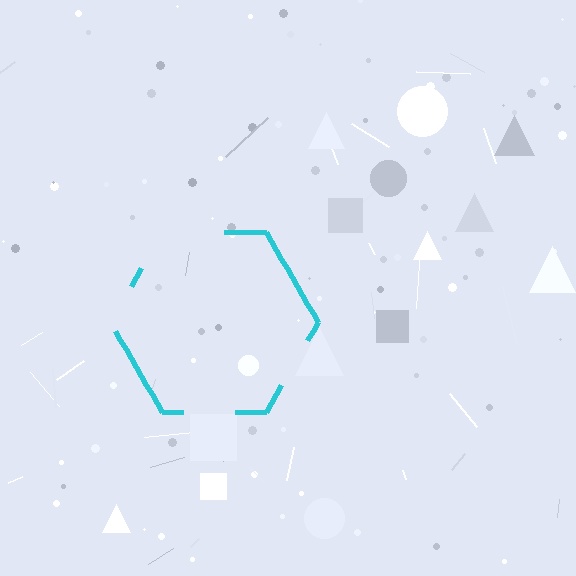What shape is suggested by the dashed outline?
The dashed outline suggests a hexagon.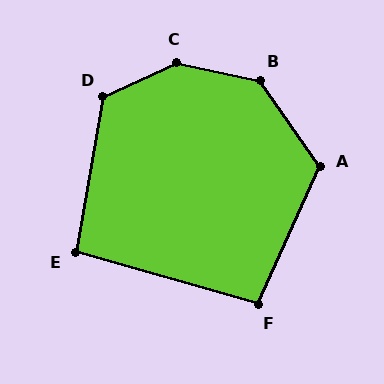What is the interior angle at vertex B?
Approximately 137 degrees (obtuse).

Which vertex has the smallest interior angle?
E, at approximately 96 degrees.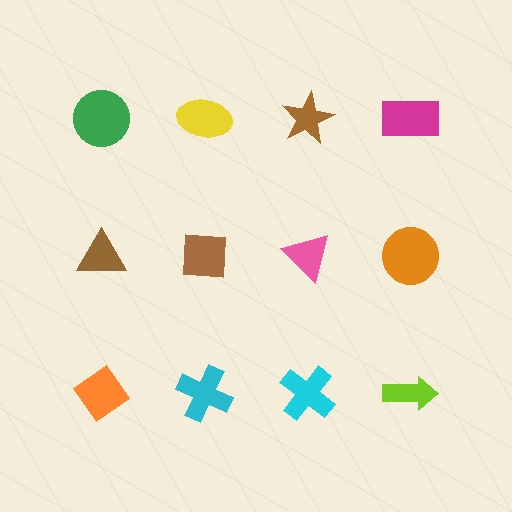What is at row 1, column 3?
A brown star.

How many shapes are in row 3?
4 shapes.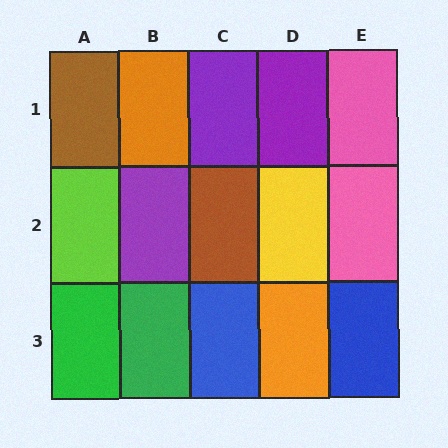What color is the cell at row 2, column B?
Purple.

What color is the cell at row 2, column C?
Brown.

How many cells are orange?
2 cells are orange.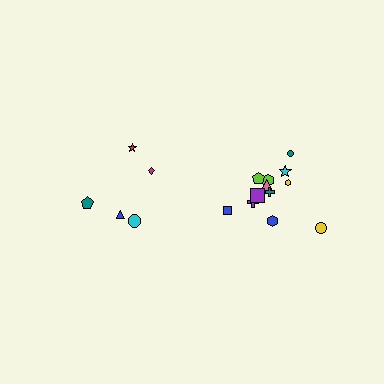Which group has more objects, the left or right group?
The right group.